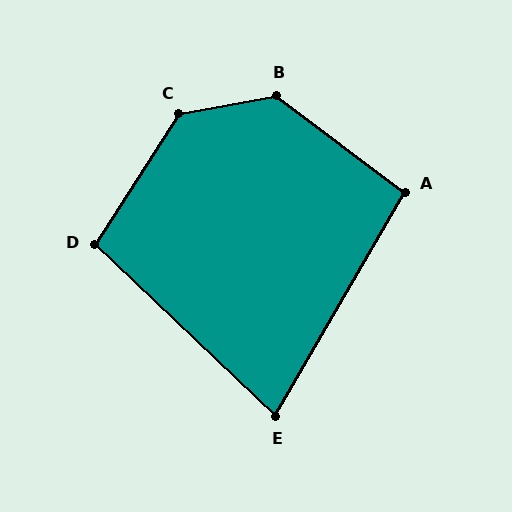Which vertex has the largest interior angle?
C, at approximately 133 degrees.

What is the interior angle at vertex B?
Approximately 132 degrees (obtuse).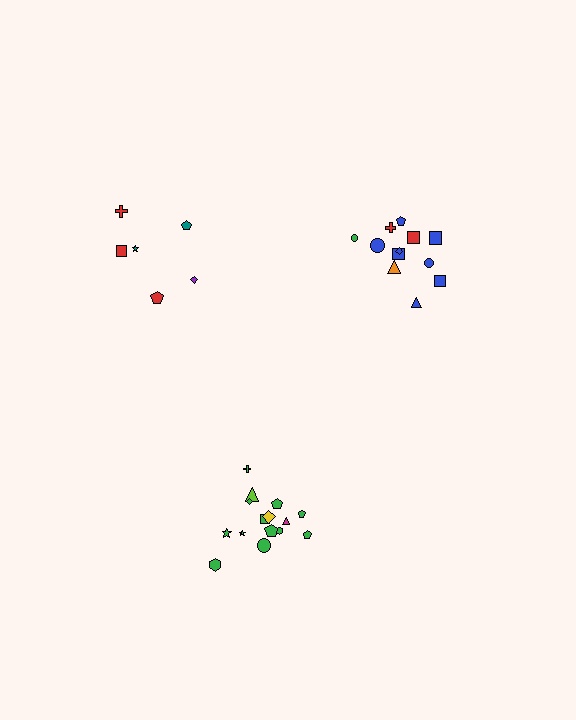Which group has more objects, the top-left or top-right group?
The top-right group.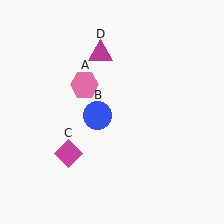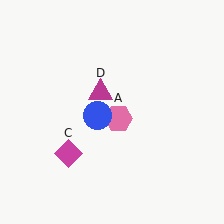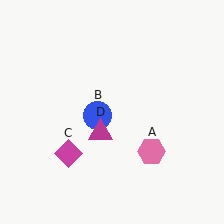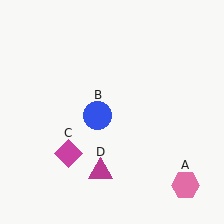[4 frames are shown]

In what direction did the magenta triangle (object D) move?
The magenta triangle (object D) moved down.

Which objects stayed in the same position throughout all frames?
Blue circle (object B) and magenta diamond (object C) remained stationary.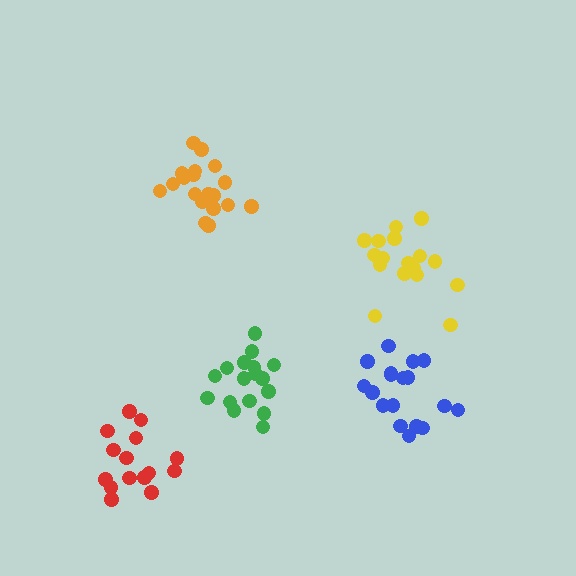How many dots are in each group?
Group 1: 20 dots, Group 2: 17 dots, Group 3: 18 dots, Group 4: 18 dots, Group 5: 15 dots (88 total).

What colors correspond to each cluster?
The clusters are colored: orange, green, blue, yellow, red.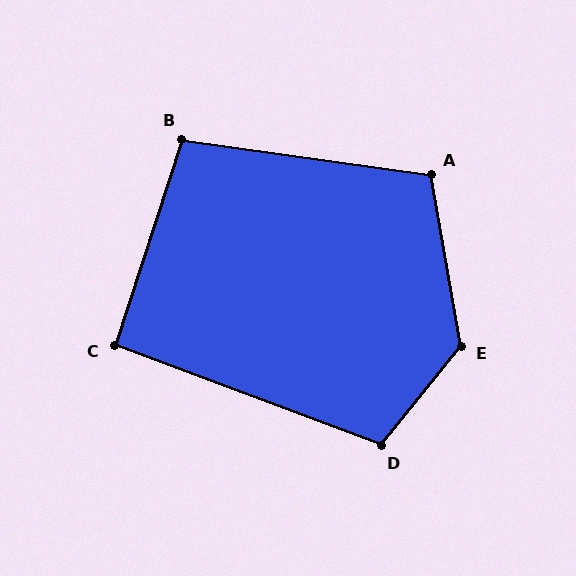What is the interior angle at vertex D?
Approximately 108 degrees (obtuse).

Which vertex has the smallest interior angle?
C, at approximately 92 degrees.